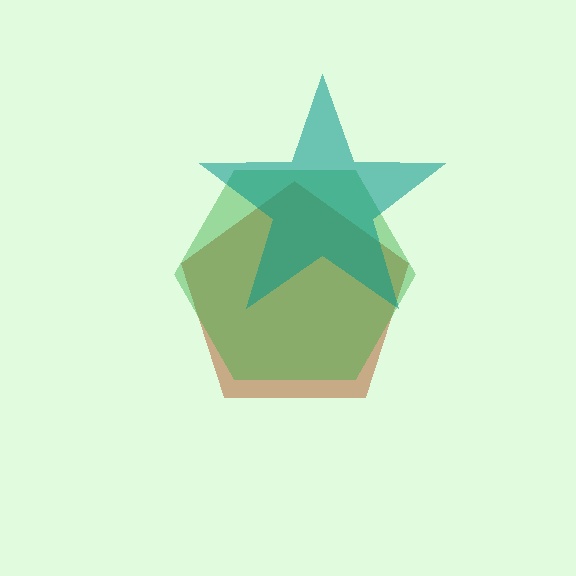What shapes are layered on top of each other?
The layered shapes are: a brown pentagon, a green hexagon, a teal star.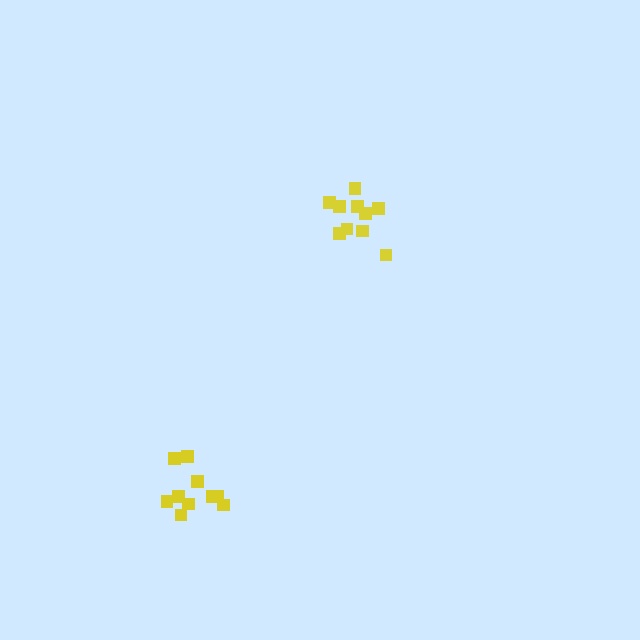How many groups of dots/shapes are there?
There are 2 groups.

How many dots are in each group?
Group 1: 10 dots, Group 2: 10 dots (20 total).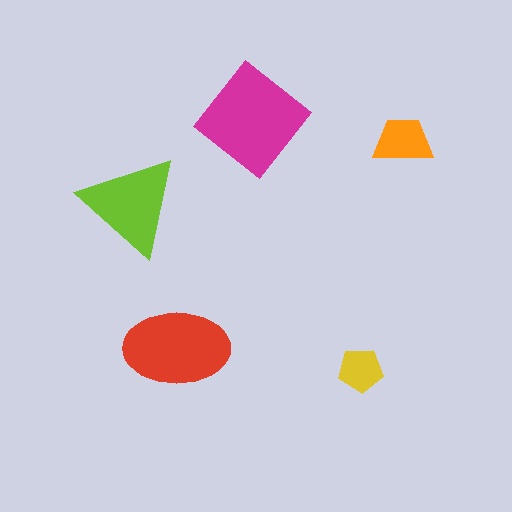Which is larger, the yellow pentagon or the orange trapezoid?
The orange trapezoid.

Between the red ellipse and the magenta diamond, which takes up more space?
The magenta diamond.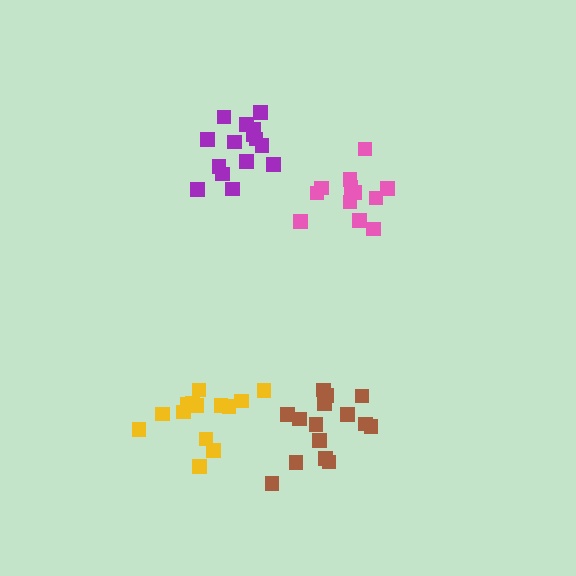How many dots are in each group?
Group 1: 12 dots, Group 2: 15 dots, Group 3: 15 dots, Group 4: 14 dots (56 total).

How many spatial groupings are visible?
There are 4 spatial groupings.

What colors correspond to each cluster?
The clusters are colored: pink, brown, purple, yellow.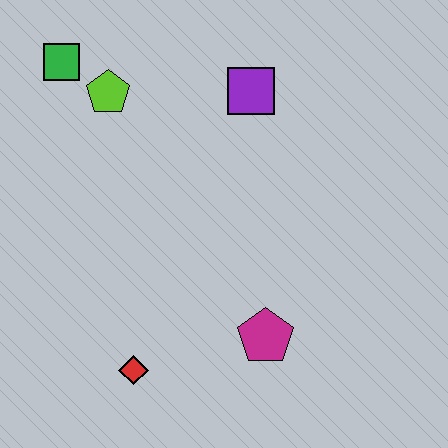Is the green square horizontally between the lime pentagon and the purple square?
No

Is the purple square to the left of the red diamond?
No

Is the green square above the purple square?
Yes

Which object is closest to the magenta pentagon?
The red diamond is closest to the magenta pentagon.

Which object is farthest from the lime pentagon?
The magenta pentagon is farthest from the lime pentagon.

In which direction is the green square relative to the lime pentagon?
The green square is to the left of the lime pentagon.